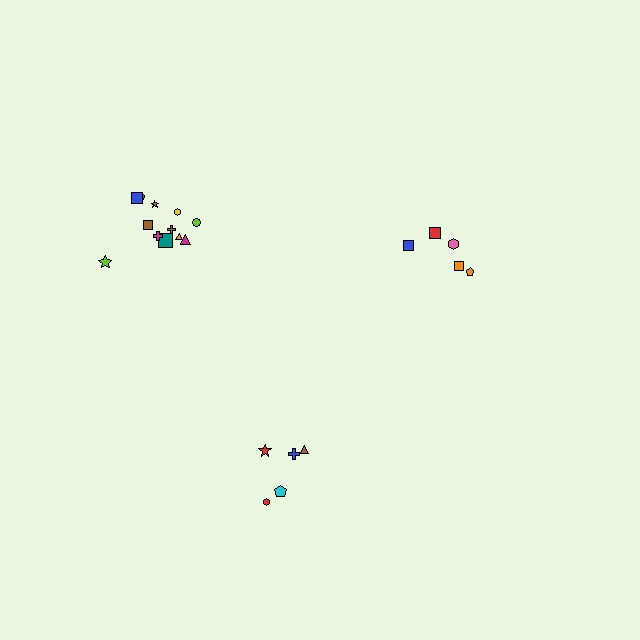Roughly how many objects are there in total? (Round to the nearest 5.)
Roughly 20 objects in total.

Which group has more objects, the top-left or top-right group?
The top-left group.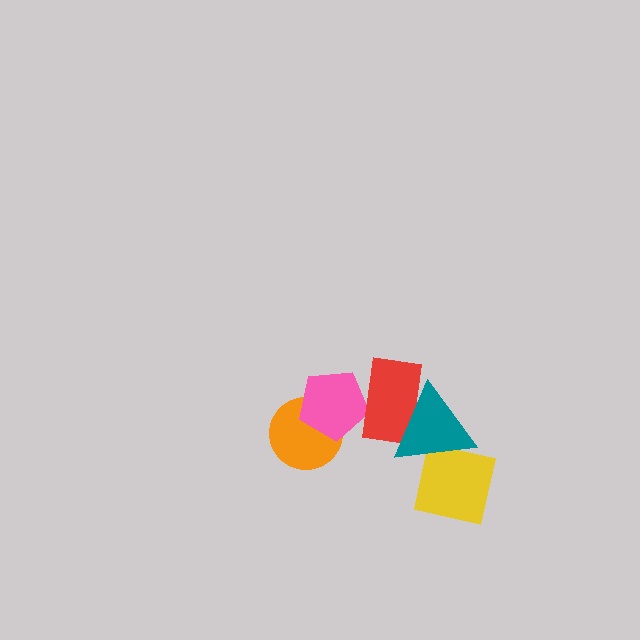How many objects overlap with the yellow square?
1 object overlaps with the yellow square.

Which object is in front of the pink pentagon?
The red rectangle is in front of the pink pentagon.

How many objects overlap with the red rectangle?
2 objects overlap with the red rectangle.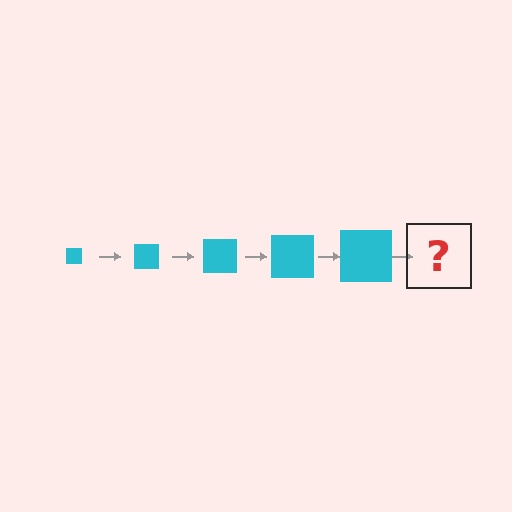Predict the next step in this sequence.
The next step is a cyan square, larger than the previous one.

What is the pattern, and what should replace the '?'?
The pattern is that the square gets progressively larger each step. The '?' should be a cyan square, larger than the previous one.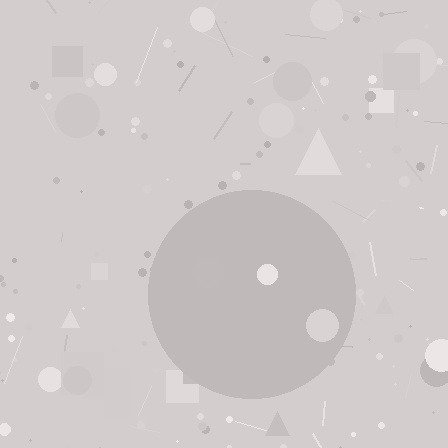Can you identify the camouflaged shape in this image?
The camouflaged shape is a circle.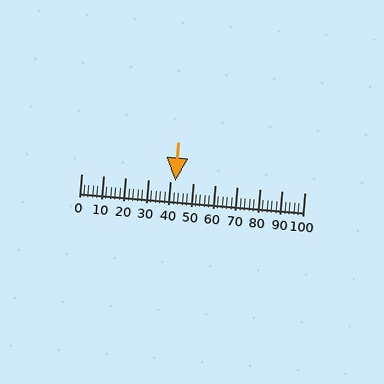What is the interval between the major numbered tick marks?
The major tick marks are spaced 10 units apart.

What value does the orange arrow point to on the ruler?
The orange arrow points to approximately 42.